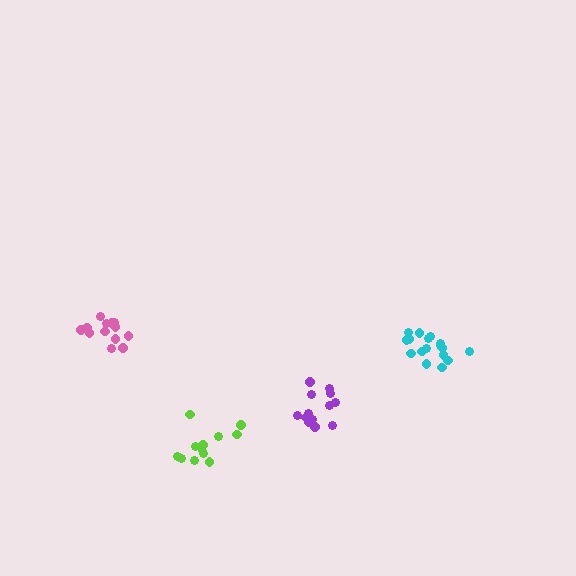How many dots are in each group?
Group 1: 17 dots, Group 2: 12 dots, Group 3: 13 dots, Group 4: 13 dots (55 total).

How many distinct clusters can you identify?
There are 4 distinct clusters.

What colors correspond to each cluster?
The clusters are colored: cyan, lime, pink, purple.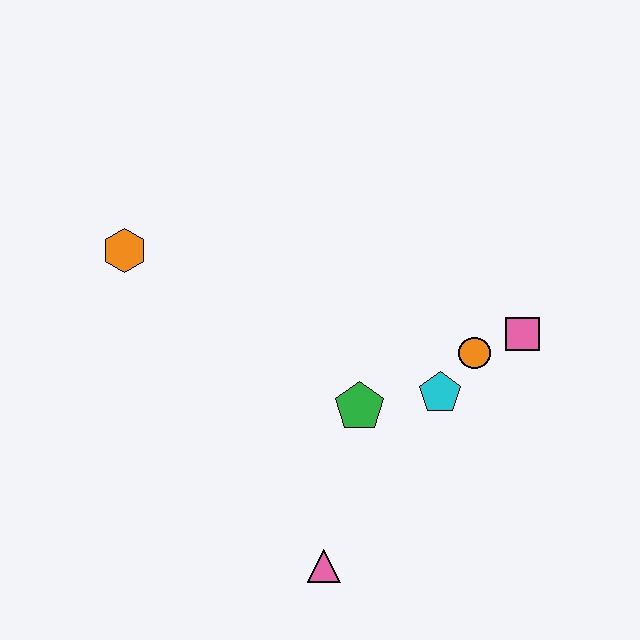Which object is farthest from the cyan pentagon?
The orange hexagon is farthest from the cyan pentagon.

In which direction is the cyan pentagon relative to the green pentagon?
The cyan pentagon is to the right of the green pentagon.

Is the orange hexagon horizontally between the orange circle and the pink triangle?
No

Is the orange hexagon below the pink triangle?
No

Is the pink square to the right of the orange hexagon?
Yes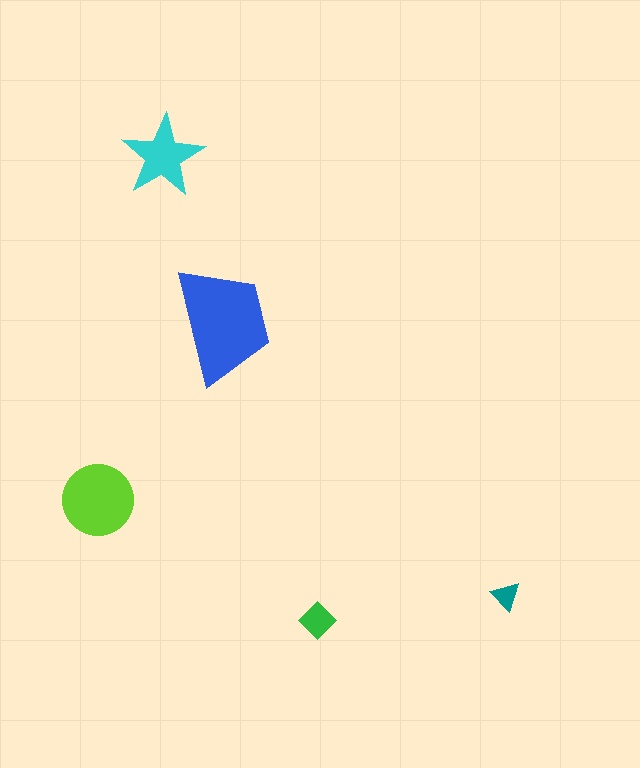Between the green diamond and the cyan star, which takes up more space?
The cyan star.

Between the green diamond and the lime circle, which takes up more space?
The lime circle.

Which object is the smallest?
The teal triangle.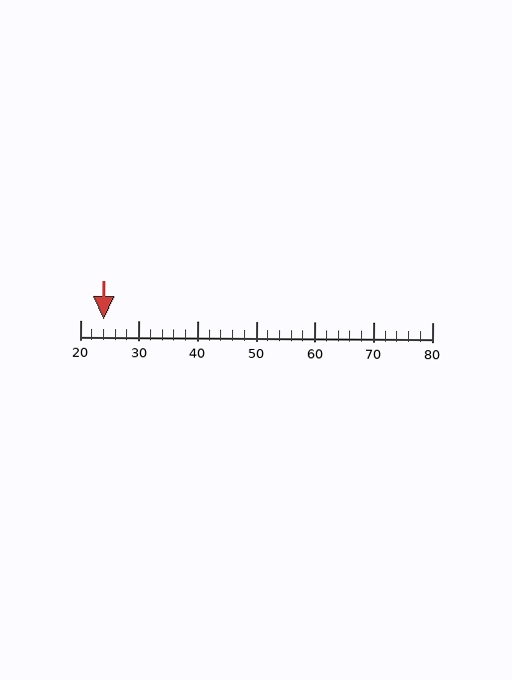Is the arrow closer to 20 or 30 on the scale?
The arrow is closer to 20.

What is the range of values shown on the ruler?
The ruler shows values from 20 to 80.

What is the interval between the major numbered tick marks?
The major tick marks are spaced 10 units apart.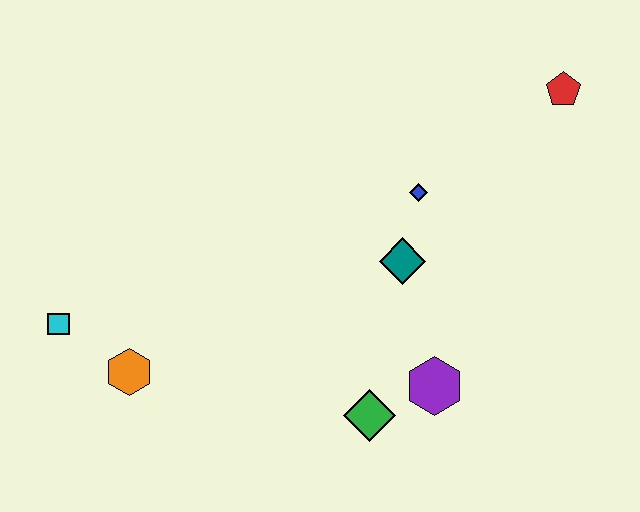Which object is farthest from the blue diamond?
The cyan square is farthest from the blue diamond.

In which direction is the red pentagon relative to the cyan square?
The red pentagon is to the right of the cyan square.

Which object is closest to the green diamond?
The purple hexagon is closest to the green diamond.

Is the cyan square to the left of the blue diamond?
Yes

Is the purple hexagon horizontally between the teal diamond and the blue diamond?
No